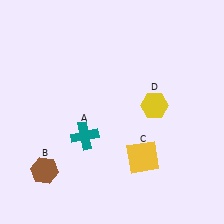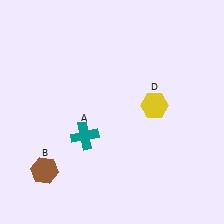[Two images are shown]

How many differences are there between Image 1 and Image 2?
There is 1 difference between the two images.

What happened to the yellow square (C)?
The yellow square (C) was removed in Image 2. It was in the bottom-right area of Image 1.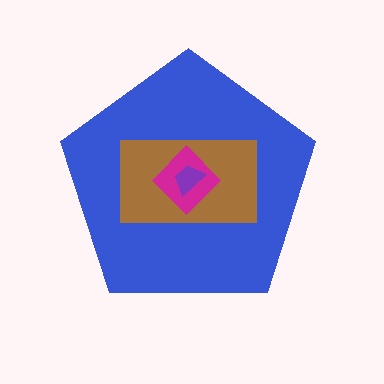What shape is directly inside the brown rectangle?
The magenta diamond.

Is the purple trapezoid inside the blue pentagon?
Yes.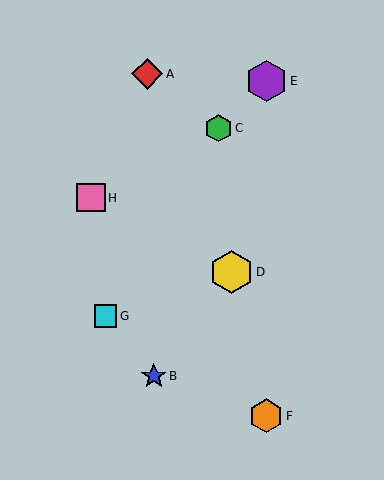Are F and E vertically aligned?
Yes, both are at x≈266.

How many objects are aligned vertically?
2 objects (E, F) are aligned vertically.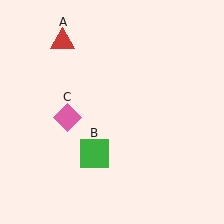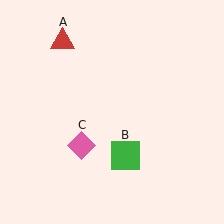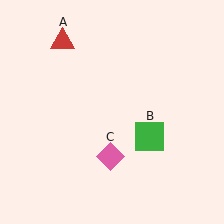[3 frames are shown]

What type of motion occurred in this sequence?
The green square (object B), pink diamond (object C) rotated counterclockwise around the center of the scene.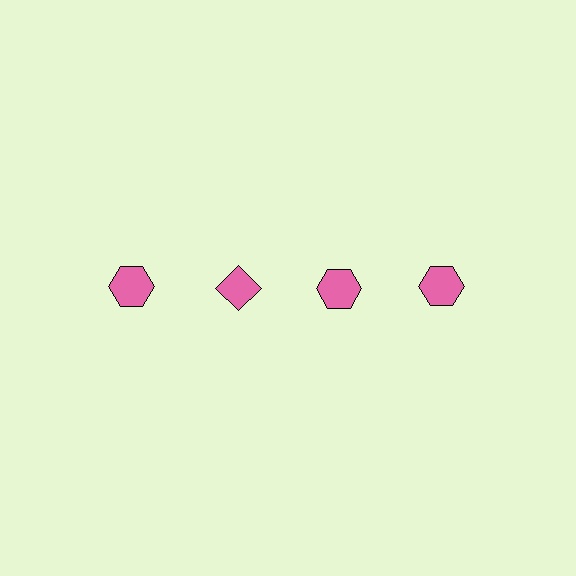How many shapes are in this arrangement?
There are 4 shapes arranged in a grid pattern.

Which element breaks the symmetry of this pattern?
The pink diamond in the top row, second from left column breaks the symmetry. All other shapes are pink hexagons.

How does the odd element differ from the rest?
It has a different shape: diamond instead of hexagon.